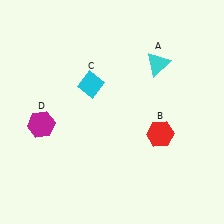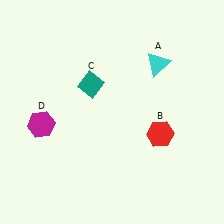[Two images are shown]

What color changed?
The diamond (C) changed from cyan in Image 1 to teal in Image 2.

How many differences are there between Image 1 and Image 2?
There is 1 difference between the two images.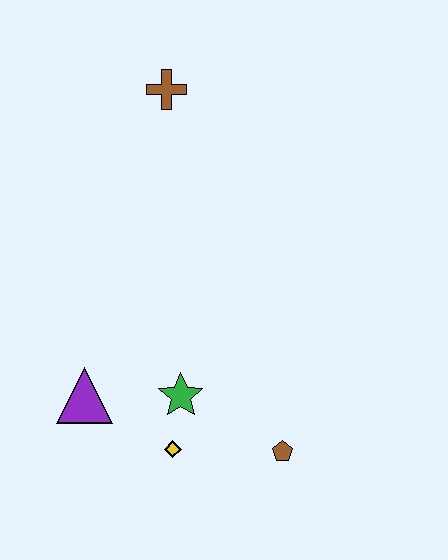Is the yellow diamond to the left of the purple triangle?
No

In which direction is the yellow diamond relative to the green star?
The yellow diamond is below the green star.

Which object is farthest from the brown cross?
The brown pentagon is farthest from the brown cross.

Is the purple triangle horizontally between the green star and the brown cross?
No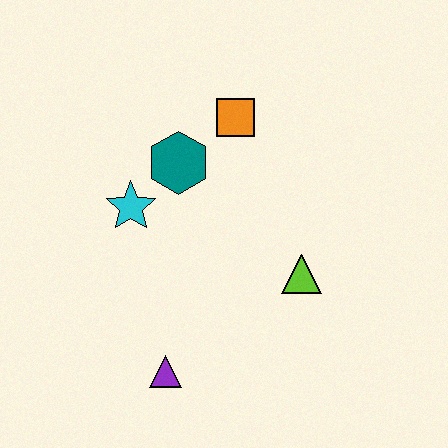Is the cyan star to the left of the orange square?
Yes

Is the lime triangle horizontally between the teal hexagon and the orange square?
No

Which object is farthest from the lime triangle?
The cyan star is farthest from the lime triangle.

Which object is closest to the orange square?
The teal hexagon is closest to the orange square.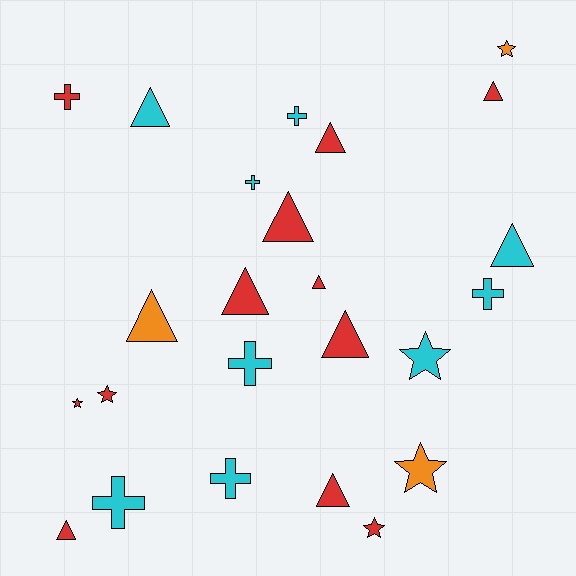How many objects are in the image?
There are 24 objects.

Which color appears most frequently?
Red, with 12 objects.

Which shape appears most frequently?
Triangle, with 11 objects.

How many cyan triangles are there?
There are 2 cyan triangles.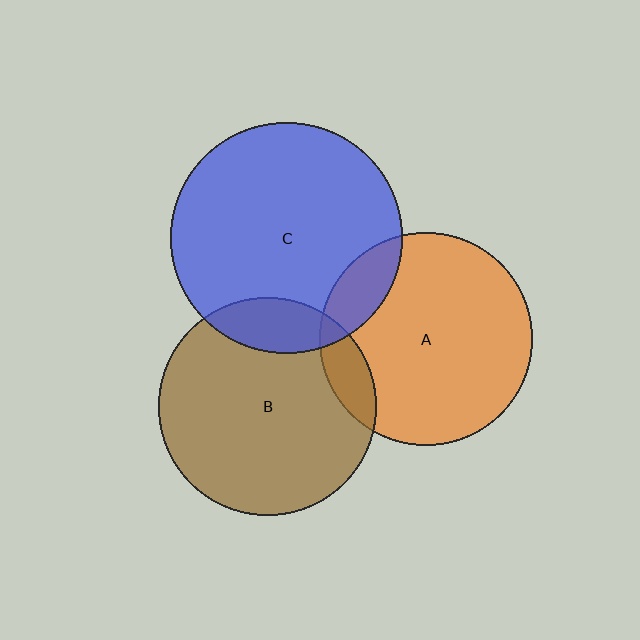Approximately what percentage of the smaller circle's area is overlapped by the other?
Approximately 15%.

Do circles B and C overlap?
Yes.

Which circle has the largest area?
Circle C (blue).